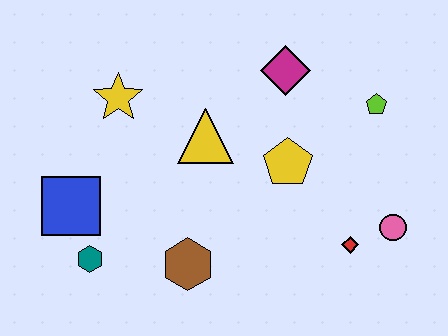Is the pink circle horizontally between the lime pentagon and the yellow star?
No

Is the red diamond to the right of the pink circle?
No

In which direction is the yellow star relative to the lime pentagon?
The yellow star is to the left of the lime pentagon.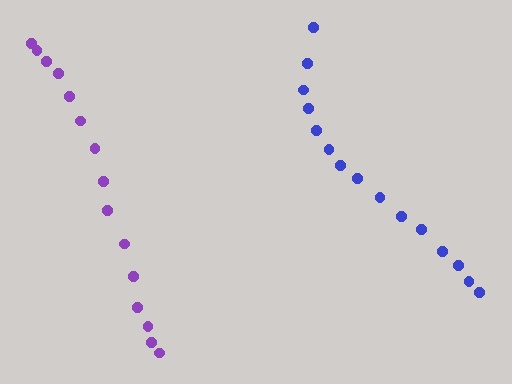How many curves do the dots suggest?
There are 2 distinct paths.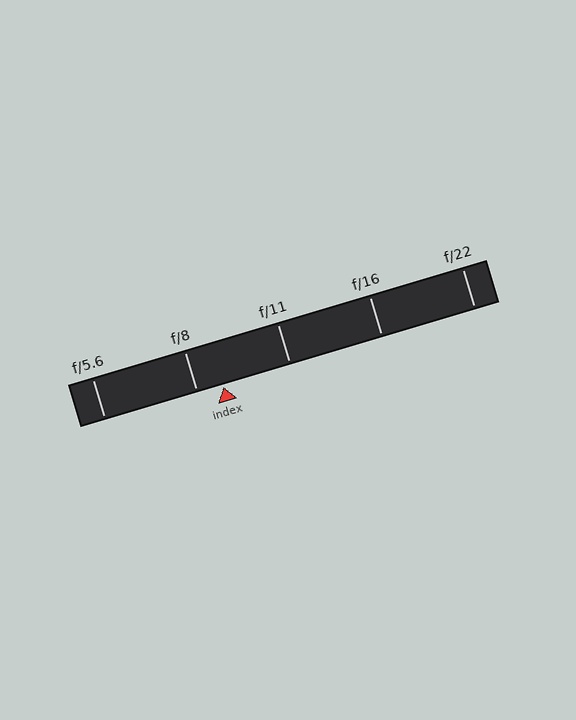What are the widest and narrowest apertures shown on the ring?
The widest aperture shown is f/5.6 and the narrowest is f/22.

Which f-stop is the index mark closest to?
The index mark is closest to f/8.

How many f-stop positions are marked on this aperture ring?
There are 5 f-stop positions marked.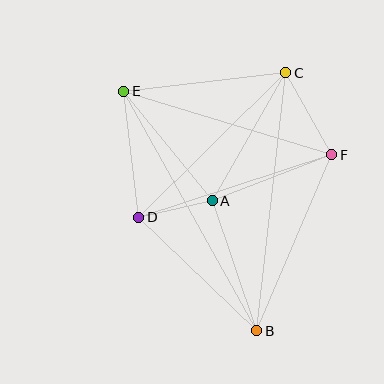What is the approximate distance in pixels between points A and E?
The distance between A and E is approximately 141 pixels.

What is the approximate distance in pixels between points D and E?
The distance between D and E is approximately 127 pixels.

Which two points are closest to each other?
Points A and D are closest to each other.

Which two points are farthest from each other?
Points B and E are farthest from each other.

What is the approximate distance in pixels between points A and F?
The distance between A and F is approximately 128 pixels.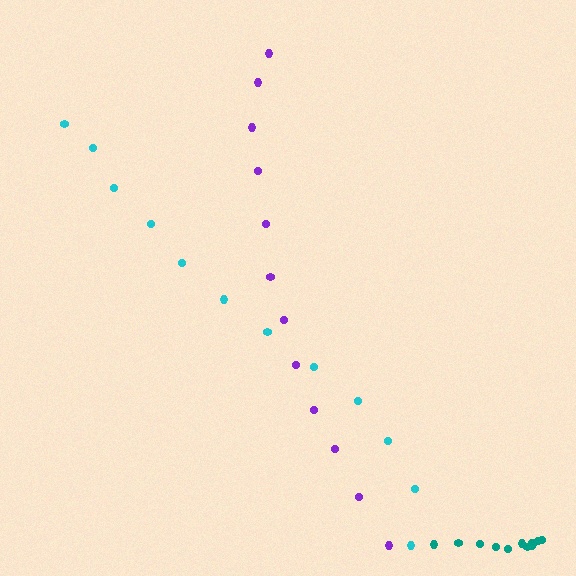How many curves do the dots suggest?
There are 3 distinct paths.